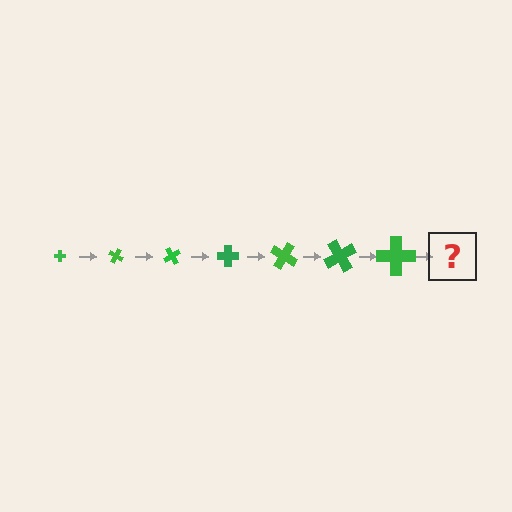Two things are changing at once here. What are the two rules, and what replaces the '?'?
The two rules are that the cross grows larger each step and it rotates 30 degrees each step. The '?' should be a cross, larger than the previous one and rotated 210 degrees from the start.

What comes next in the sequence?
The next element should be a cross, larger than the previous one and rotated 210 degrees from the start.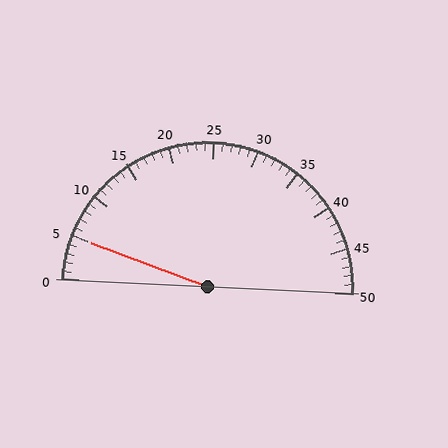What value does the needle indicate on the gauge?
The needle indicates approximately 5.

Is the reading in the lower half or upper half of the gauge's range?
The reading is in the lower half of the range (0 to 50).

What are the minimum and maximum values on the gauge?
The gauge ranges from 0 to 50.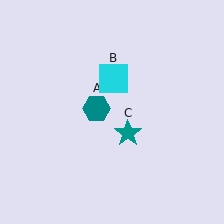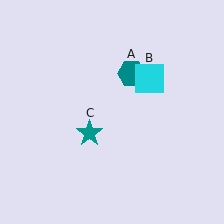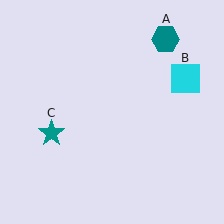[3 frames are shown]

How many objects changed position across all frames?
3 objects changed position: teal hexagon (object A), cyan square (object B), teal star (object C).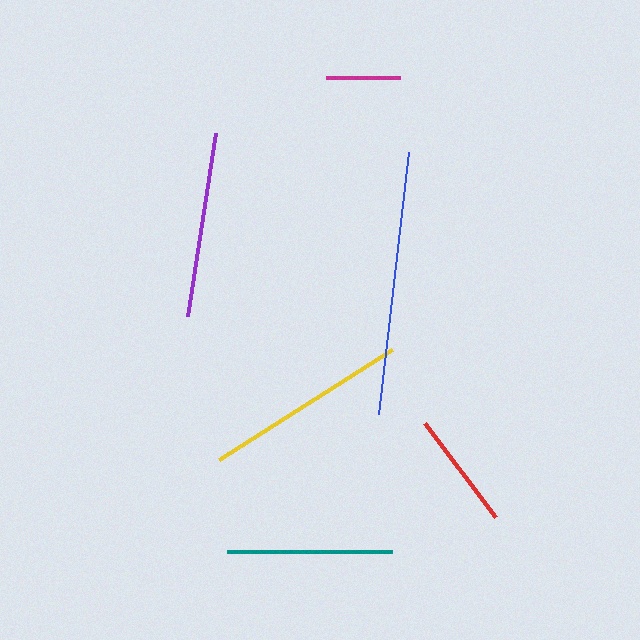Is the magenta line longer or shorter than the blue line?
The blue line is longer than the magenta line.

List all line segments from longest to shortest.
From longest to shortest: blue, yellow, purple, teal, red, magenta.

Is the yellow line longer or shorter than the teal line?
The yellow line is longer than the teal line.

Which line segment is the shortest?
The magenta line is the shortest at approximately 73 pixels.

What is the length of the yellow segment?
The yellow segment is approximately 204 pixels long.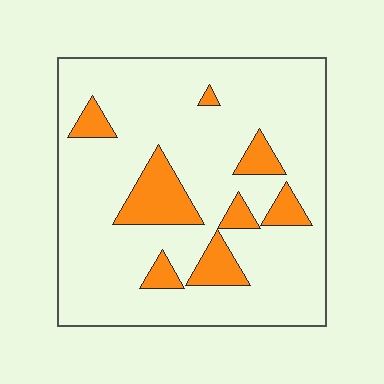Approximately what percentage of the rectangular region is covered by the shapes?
Approximately 15%.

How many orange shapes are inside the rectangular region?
8.